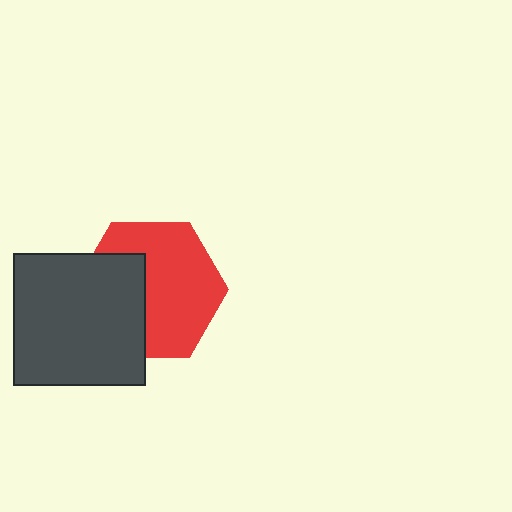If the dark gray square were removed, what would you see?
You would see the complete red hexagon.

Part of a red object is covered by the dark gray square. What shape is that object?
It is a hexagon.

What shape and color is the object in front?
The object in front is a dark gray square.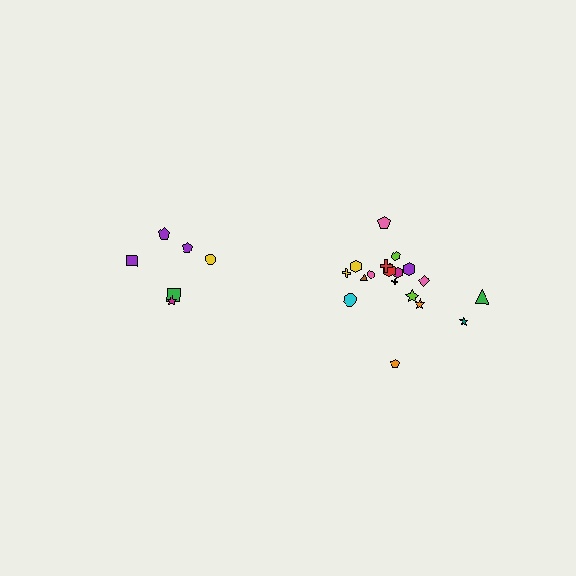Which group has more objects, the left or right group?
The right group.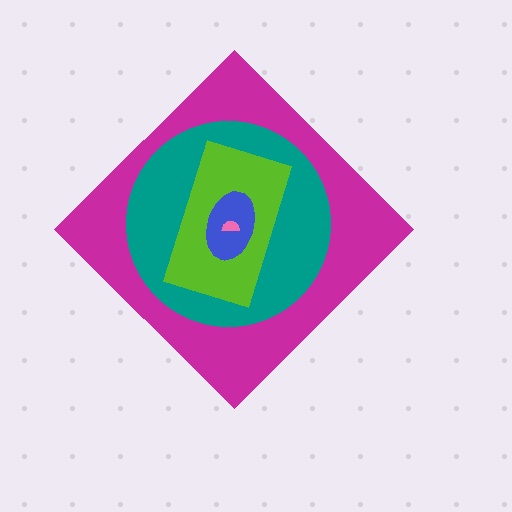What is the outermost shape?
The magenta diamond.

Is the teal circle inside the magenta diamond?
Yes.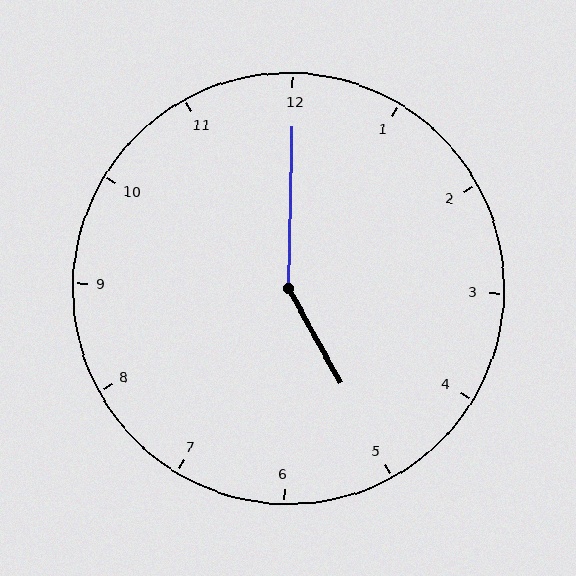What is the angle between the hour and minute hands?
Approximately 150 degrees.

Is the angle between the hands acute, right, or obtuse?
It is obtuse.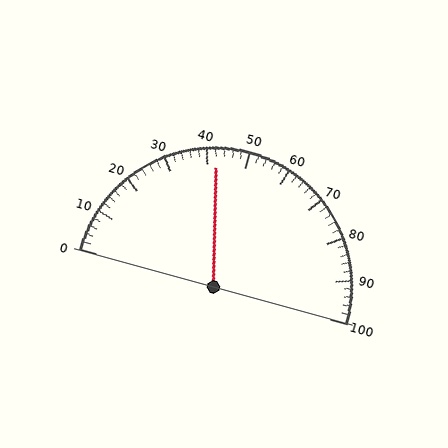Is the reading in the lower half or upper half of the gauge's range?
The reading is in the lower half of the range (0 to 100).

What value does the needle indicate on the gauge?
The needle indicates approximately 42.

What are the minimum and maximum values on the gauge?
The gauge ranges from 0 to 100.